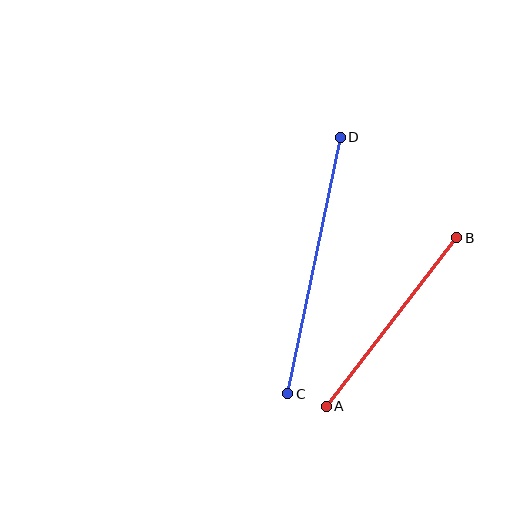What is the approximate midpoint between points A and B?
The midpoint is at approximately (392, 322) pixels.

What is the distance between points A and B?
The distance is approximately 213 pixels.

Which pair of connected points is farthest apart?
Points C and D are farthest apart.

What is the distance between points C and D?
The distance is approximately 262 pixels.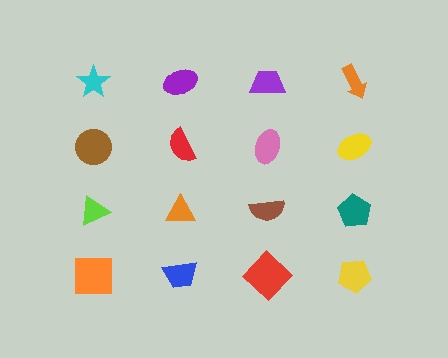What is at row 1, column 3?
A purple trapezoid.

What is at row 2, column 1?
A brown circle.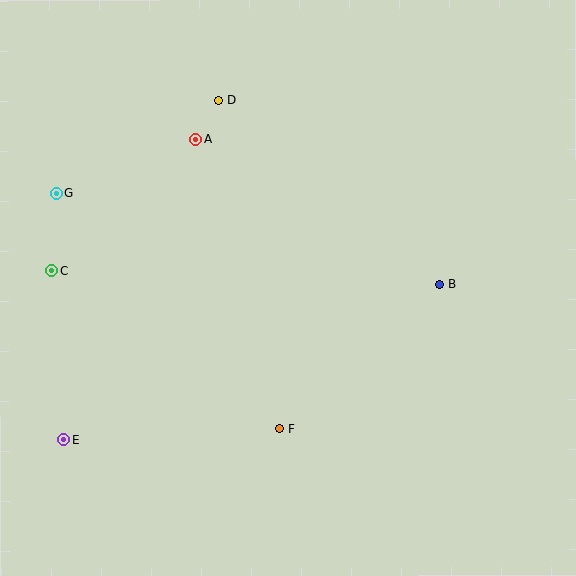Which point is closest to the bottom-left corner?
Point E is closest to the bottom-left corner.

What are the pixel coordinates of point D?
Point D is at (219, 100).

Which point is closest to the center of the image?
Point F at (279, 429) is closest to the center.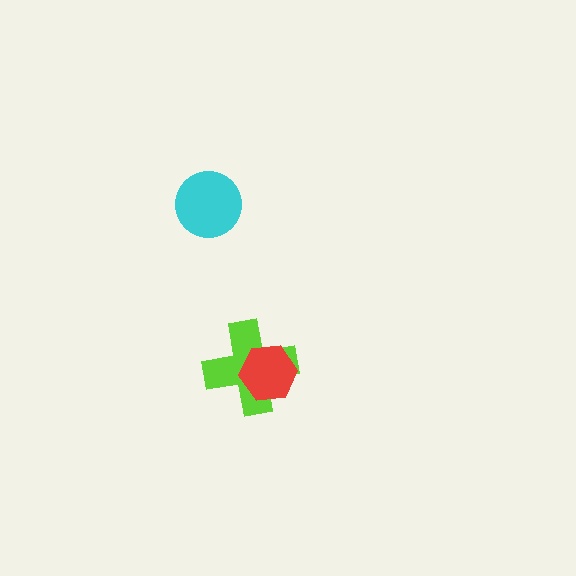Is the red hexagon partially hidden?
No, no other shape covers it.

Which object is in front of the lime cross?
The red hexagon is in front of the lime cross.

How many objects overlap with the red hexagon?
1 object overlaps with the red hexagon.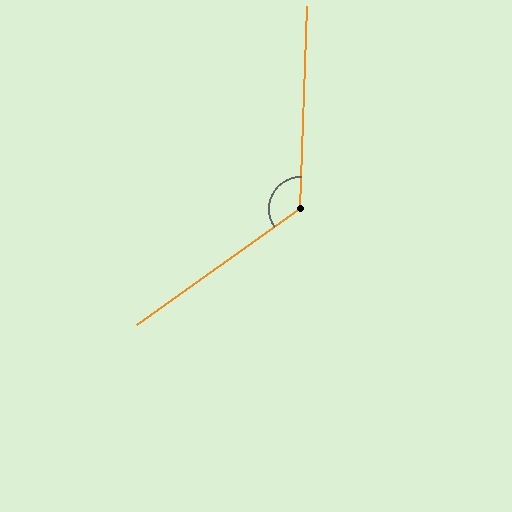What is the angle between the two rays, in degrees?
Approximately 127 degrees.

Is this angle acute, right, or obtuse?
It is obtuse.